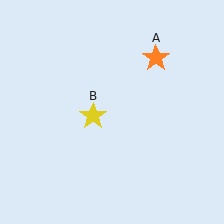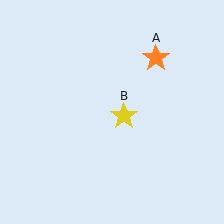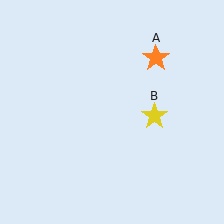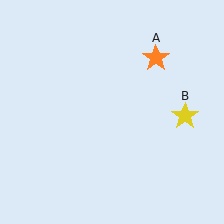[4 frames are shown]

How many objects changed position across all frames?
1 object changed position: yellow star (object B).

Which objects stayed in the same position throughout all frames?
Orange star (object A) remained stationary.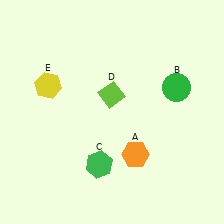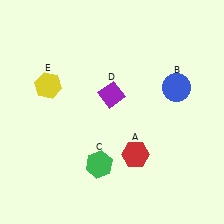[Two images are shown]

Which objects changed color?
A changed from orange to red. B changed from green to blue. D changed from lime to purple.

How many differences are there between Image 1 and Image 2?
There are 3 differences between the two images.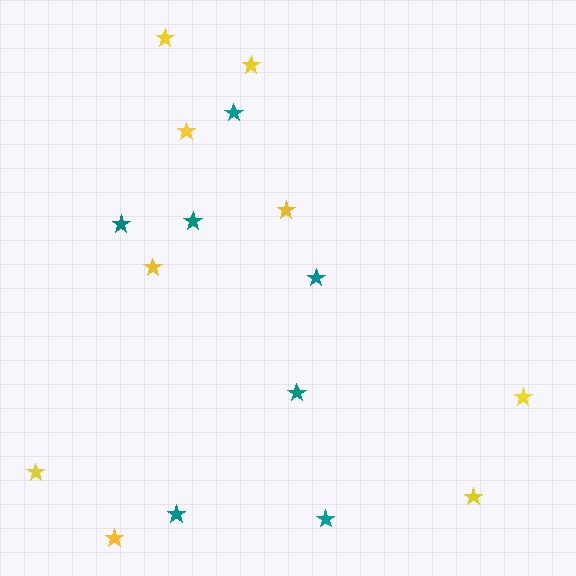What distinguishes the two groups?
There are 2 groups: one group of yellow stars (9) and one group of teal stars (7).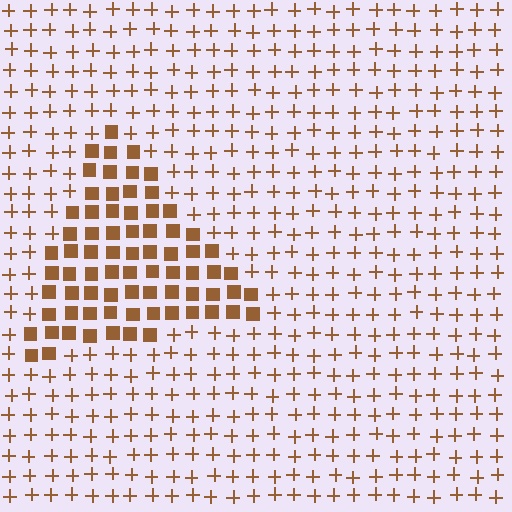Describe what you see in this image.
The image is filled with small brown elements arranged in a uniform grid. A triangle-shaped region contains squares, while the surrounding area contains plus signs. The boundary is defined purely by the change in element shape.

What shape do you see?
I see a triangle.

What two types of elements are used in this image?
The image uses squares inside the triangle region and plus signs outside it.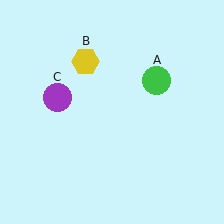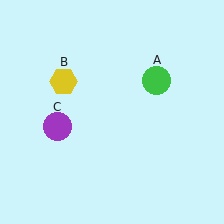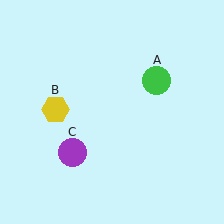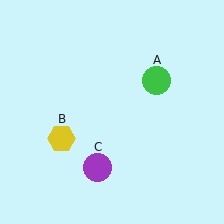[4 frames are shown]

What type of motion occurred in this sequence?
The yellow hexagon (object B), purple circle (object C) rotated counterclockwise around the center of the scene.